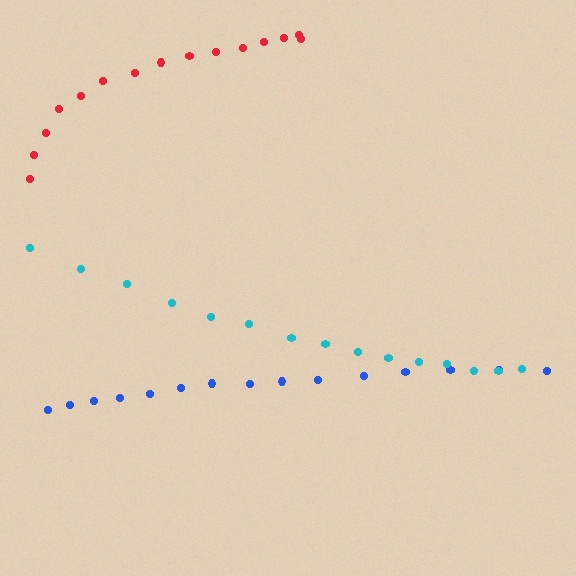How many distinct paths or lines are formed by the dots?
There are 3 distinct paths.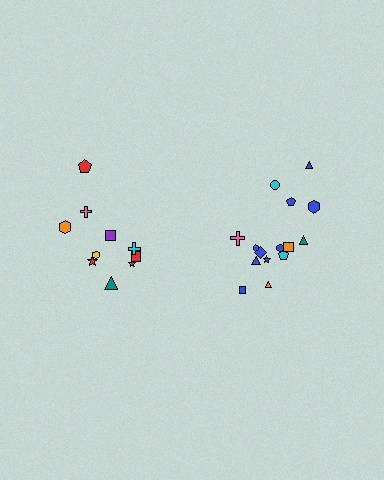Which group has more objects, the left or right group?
The right group.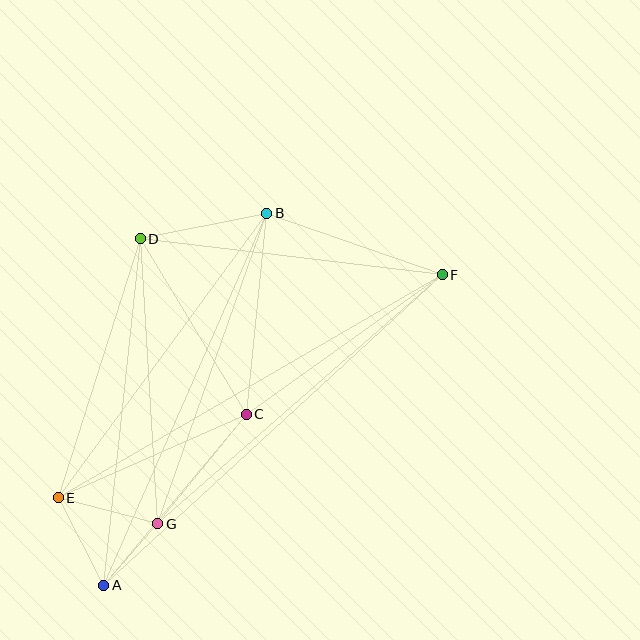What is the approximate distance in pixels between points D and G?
The distance between D and G is approximately 285 pixels.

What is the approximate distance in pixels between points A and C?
The distance between A and C is approximately 223 pixels.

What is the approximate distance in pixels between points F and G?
The distance between F and G is approximately 378 pixels.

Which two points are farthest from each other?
Points A and F are farthest from each other.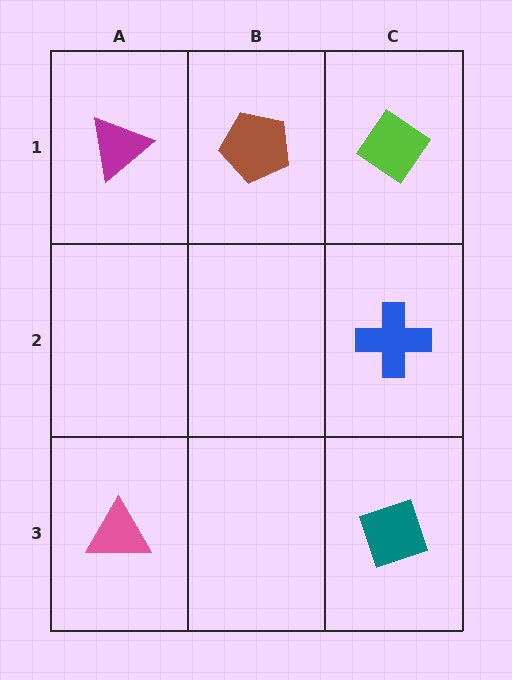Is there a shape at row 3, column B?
No, that cell is empty.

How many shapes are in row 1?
3 shapes.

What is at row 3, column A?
A pink triangle.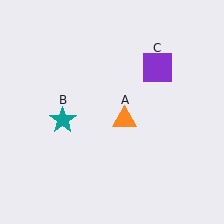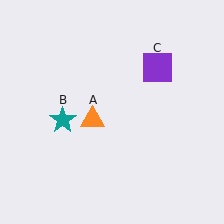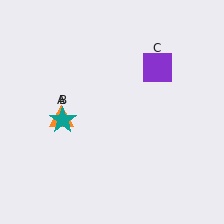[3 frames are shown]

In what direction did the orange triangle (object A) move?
The orange triangle (object A) moved left.